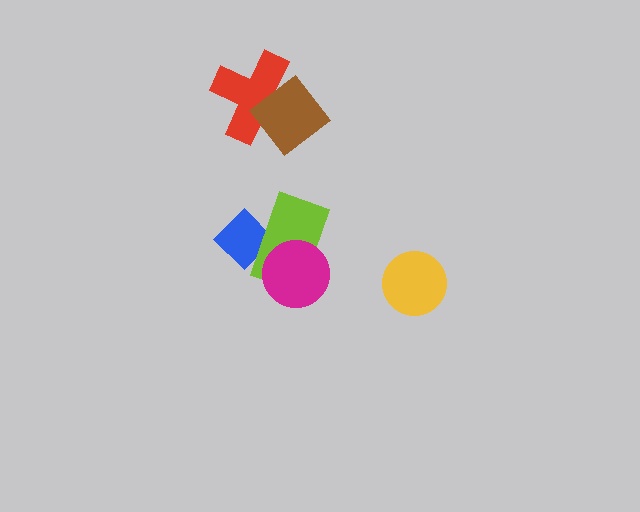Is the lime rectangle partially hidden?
Yes, it is partially covered by another shape.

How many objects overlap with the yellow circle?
0 objects overlap with the yellow circle.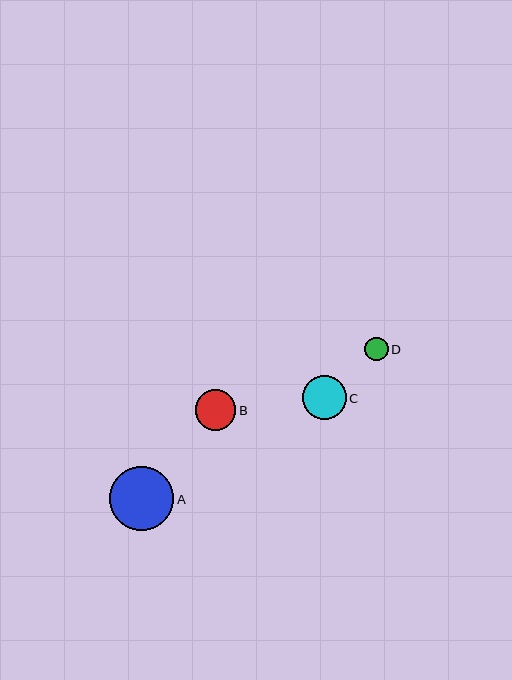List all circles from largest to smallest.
From largest to smallest: A, C, B, D.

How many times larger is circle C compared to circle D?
Circle C is approximately 1.9 times the size of circle D.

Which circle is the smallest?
Circle D is the smallest with a size of approximately 24 pixels.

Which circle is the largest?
Circle A is the largest with a size of approximately 64 pixels.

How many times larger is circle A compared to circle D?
Circle A is approximately 2.7 times the size of circle D.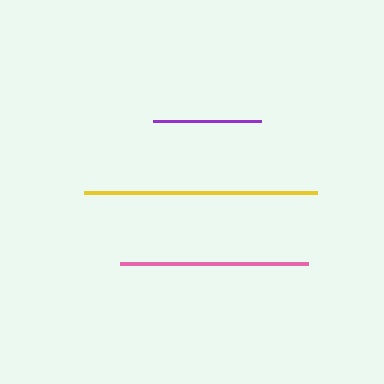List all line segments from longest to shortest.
From longest to shortest: yellow, pink, purple.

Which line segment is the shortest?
The purple line is the shortest at approximately 108 pixels.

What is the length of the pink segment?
The pink segment is approximately 189 pixels long.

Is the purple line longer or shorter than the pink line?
The pink line is longer than the purple line.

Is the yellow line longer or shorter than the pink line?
The yellow line is longer than the pink line.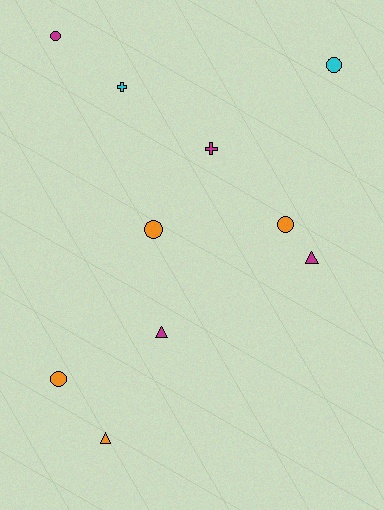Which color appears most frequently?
Magenta, with 4 objects.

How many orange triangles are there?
There is 1 orange triangle.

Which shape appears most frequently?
Circle, with 5 objects.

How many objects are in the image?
There are 10 objects.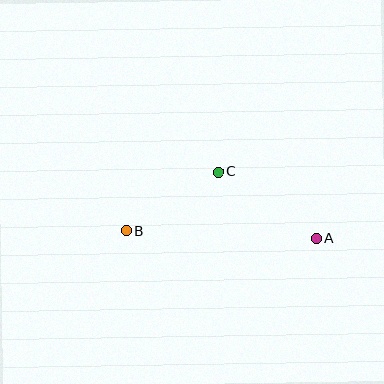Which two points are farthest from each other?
Points A and B are farthest from each other.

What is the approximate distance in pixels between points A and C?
The distance between A and C is approximately 118 pixels.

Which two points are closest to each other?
Points B and C are closest to each other.